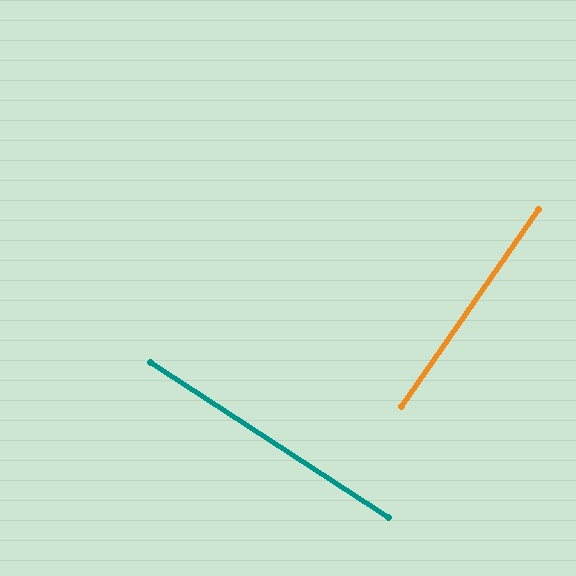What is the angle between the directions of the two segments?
Approximately 88 degrees.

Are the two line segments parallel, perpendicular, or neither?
Perpendicular — they meet at approximately 88°.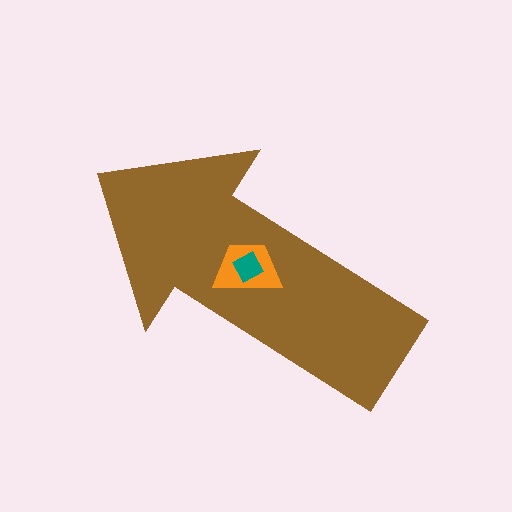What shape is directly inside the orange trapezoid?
The teal square.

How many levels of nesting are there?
3.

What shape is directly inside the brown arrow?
The orange trapezoid.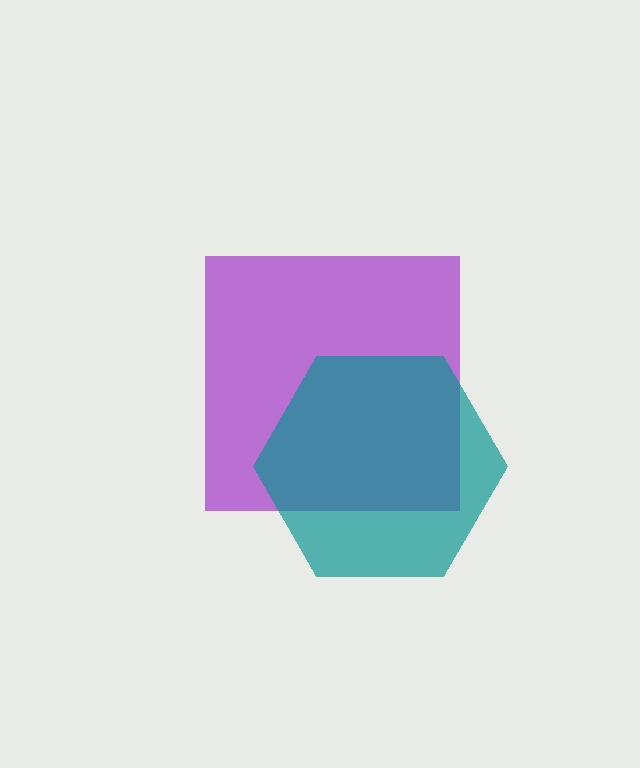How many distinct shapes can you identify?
There are 2 distinct shapes: a purple square, a teal hexagon.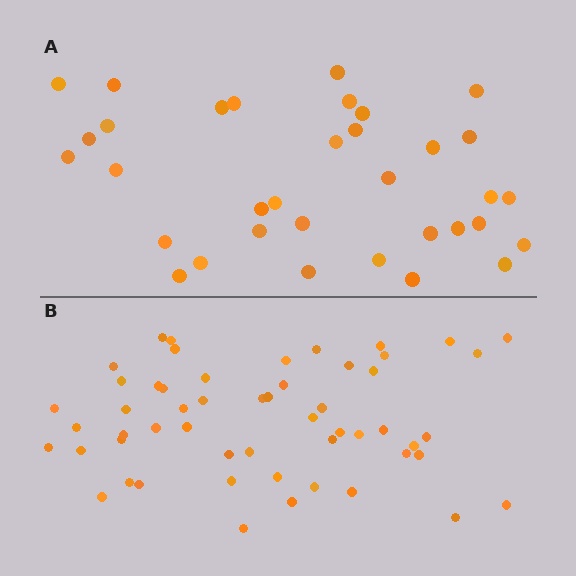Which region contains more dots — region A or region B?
Region B (the bottom region) has more dots.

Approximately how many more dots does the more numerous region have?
Region B has approximately 20 more dots than region A.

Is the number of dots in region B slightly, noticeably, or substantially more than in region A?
Region B has substantially more. The ratio is roughly 1.6 to 1.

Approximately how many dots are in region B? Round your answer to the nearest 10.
About 50 dots. (The exact count is 54, which rounds to 50.)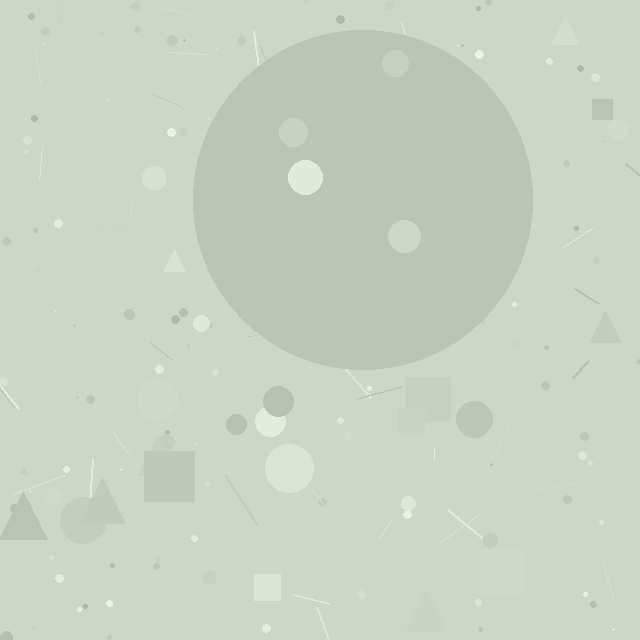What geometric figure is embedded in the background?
A circle is embedded in the background.